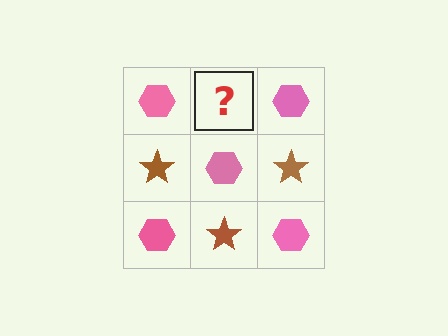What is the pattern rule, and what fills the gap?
The rule is that it alternates pink hexagon and brown star in a checkerboard pattern. The gap should be filled with a brown star.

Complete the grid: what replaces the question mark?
The question mark should be replaced with a brown star.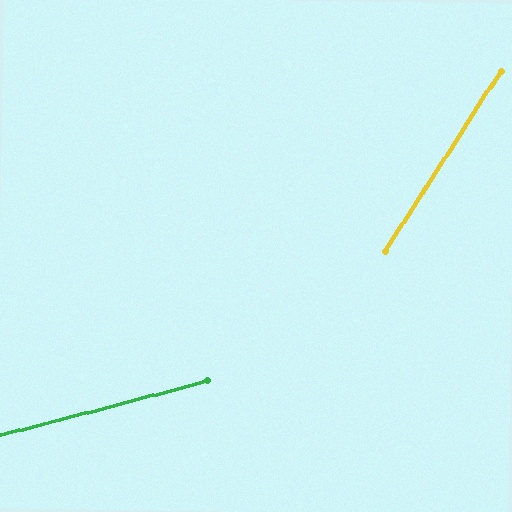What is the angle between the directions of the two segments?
Approximately 43 degrees.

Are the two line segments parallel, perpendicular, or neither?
Neither parallel nor perpendicular — they differ by about 43°.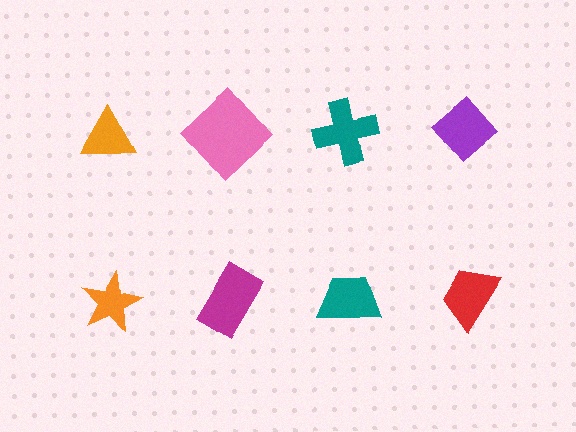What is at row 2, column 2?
A magenta rectangle.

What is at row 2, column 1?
An orange star.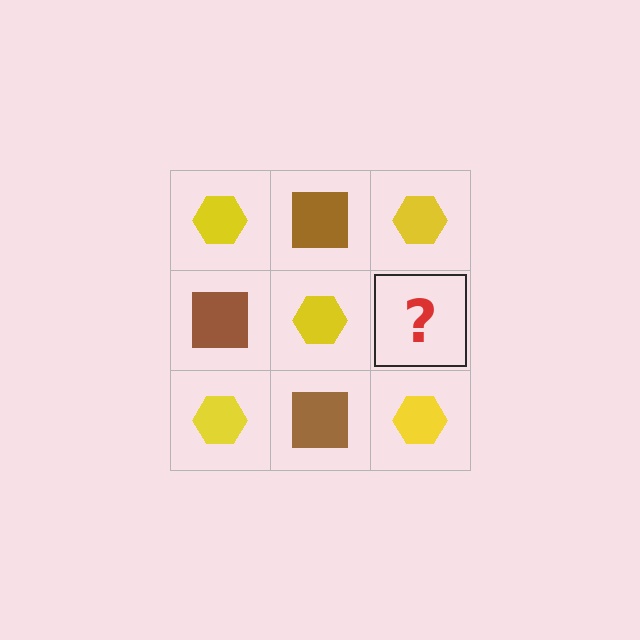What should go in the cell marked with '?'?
The missing cell should contain a brown square.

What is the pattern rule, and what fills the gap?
The rule is that it alternates yellow hexagon and brown square in a checkerboard pattern. The gap should be filled with a brown square.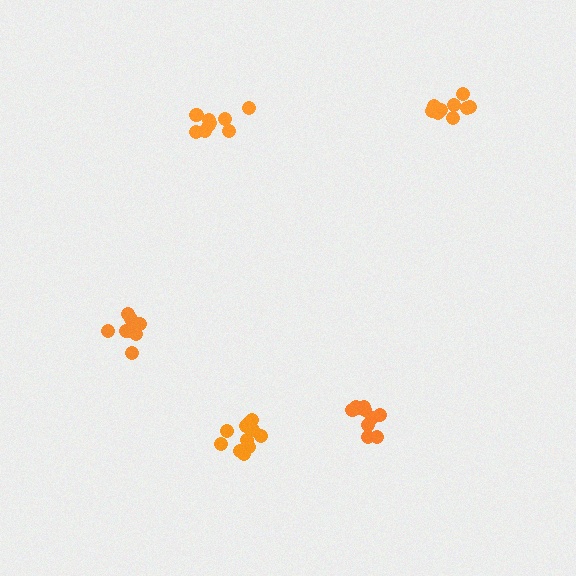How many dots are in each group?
Group 1: 8 dots, Group 2: 9 dots, Group 3: 13 dots, Group 4: 9 dots, Group 5: 11 dots (50 total).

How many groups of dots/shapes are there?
There are 5 groups.